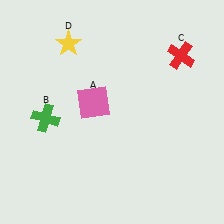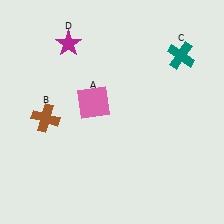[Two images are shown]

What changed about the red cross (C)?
In Image 1, C is red. In Image 2, it changed to teal.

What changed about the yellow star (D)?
In Image 1, D is yellow. In Image 2, it changed to magenta.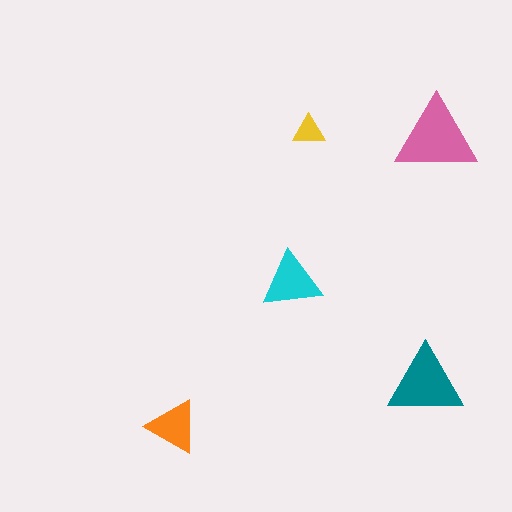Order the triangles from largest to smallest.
the pink one, the teal one, the cyan one, the orange one, the yellow one.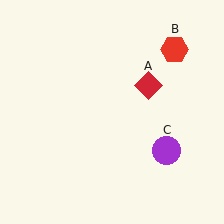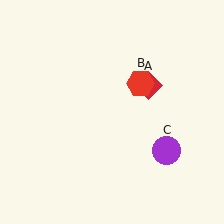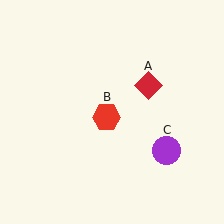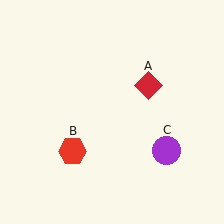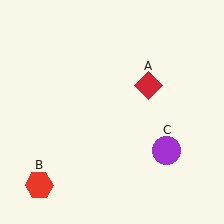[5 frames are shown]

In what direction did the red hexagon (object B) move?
The red hexagon (object B) moved down and to the left.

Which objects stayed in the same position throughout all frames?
Red diamond (object A) and purple circle (object C) remained stationary.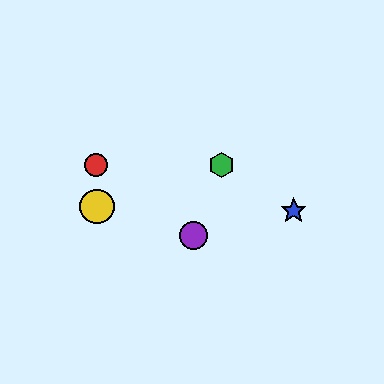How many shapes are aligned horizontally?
2 shapes (the red circle, the green hexagon) are aligned horizontally.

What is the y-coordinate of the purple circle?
The purple circle is at y≈235.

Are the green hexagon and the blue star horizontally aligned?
No, the green hexagon is at y≈165 and the blue star is at y≈211.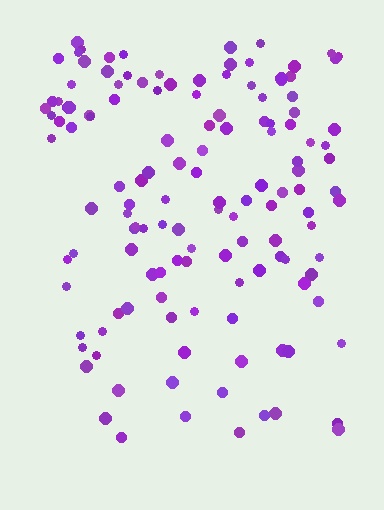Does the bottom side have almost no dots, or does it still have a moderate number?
Still a moderate number, just noticeably fewer than the top.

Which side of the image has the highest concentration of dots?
The top.